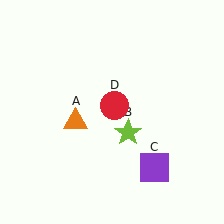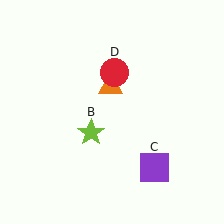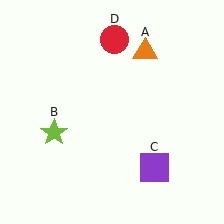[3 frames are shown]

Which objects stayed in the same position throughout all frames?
Purple square (object C) remained stationary.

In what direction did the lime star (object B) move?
The lime star (object B) moved left.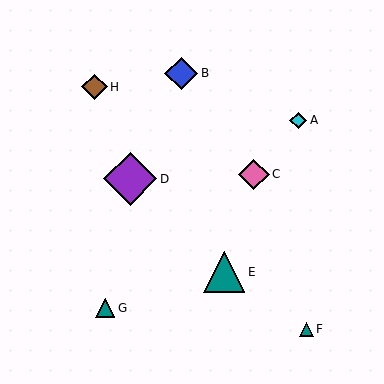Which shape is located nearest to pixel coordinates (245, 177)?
The pink diamond (labeled C) at (254, 174) is nearest to that location.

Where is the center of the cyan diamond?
The center of the cyan diamond is at (298, 120).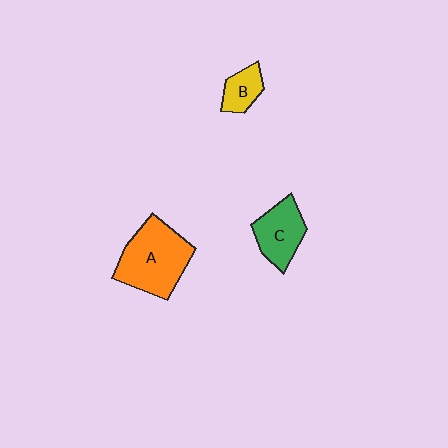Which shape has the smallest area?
Shape B (yellow).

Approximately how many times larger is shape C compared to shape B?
Approximately 1.7 times.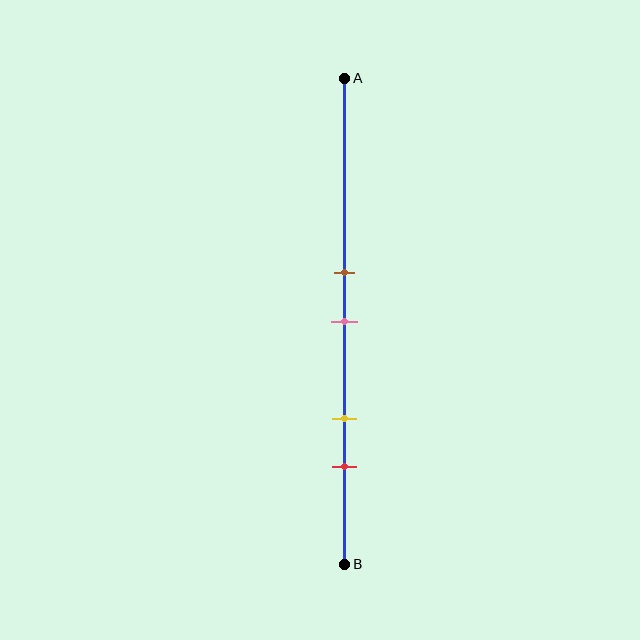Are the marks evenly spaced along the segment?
No, the marks are not evenly spaced.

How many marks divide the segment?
There are 4 marks dividing the segment.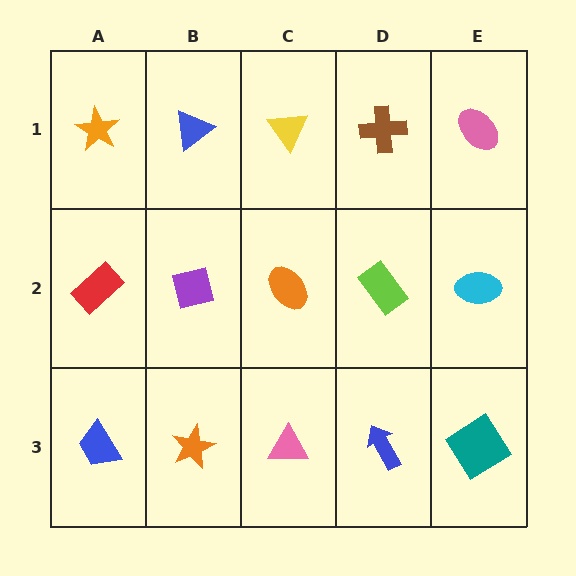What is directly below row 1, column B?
A purple square.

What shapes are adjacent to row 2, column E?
A pink ellipse (row 1, column E), a teal diamond (row 3, column E), a lime rectangle (row 2, column D).